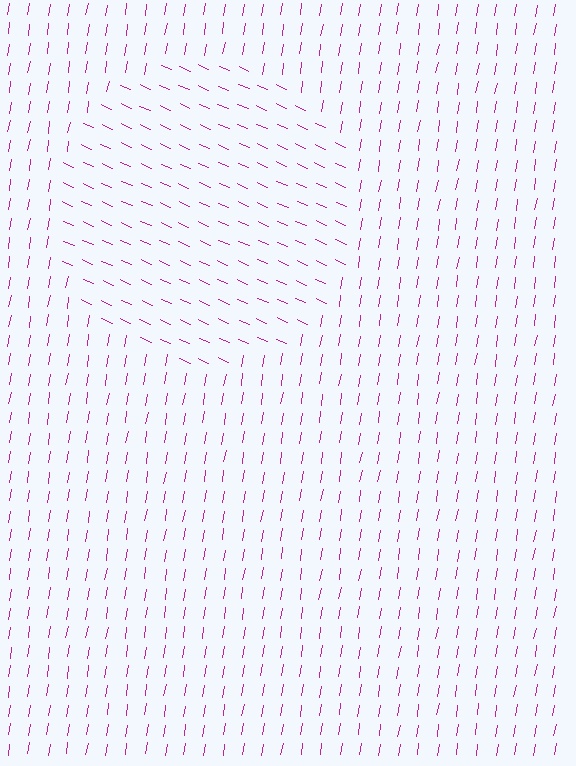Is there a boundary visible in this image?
Yes, there is a texture boundary formed by a change in line orientation.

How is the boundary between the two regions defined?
The boundary is defined purely by a change in line orientation (approximately 75 degrees difference). All lines are the same color and thickness.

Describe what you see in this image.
The image is filled with small magenta line segments. A circle region in the image has lines oriented differently from the surrounding lines, creating a visible texture boundary.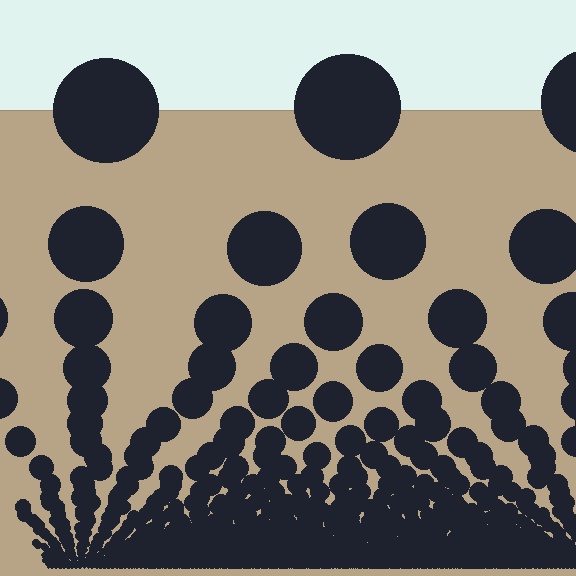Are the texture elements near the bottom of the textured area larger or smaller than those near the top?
Smaller. The gradient is inverted — elements near the bottom are smaller and denser.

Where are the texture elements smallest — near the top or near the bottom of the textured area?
Near the bottom.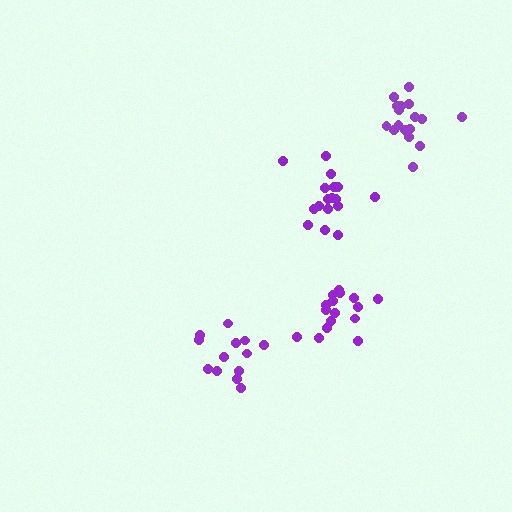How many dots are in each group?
Group 1: 17 dots, Group 2: 13 dots, Group 3: 16 dots, Group 4: 17 dots (63 total).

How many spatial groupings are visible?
There are 4 spatial groupings.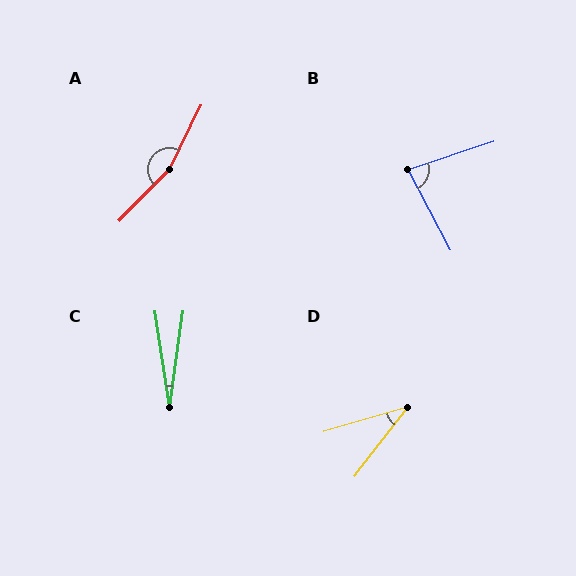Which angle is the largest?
A, at approximately 162 degrees.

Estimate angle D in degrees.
Approximately 36 degrees.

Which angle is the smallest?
C, at approximately 16 degrees.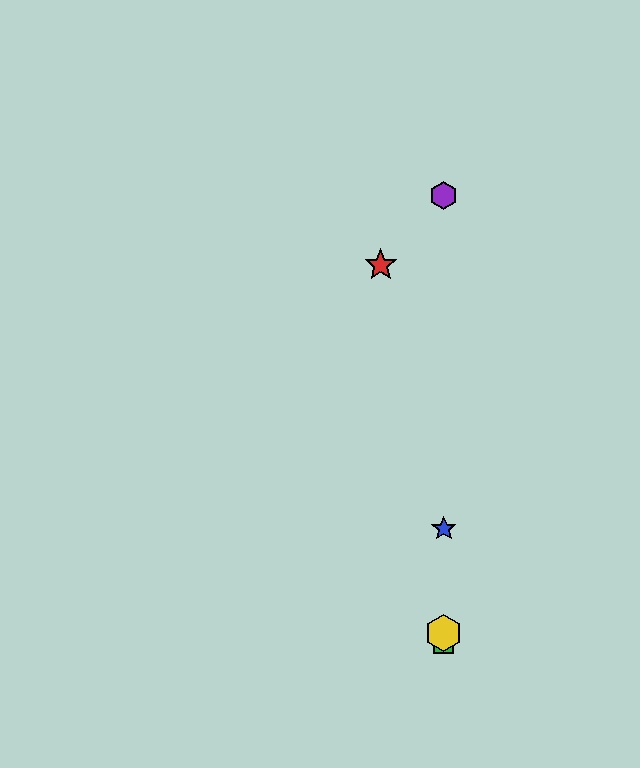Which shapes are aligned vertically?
The blue star, the green square, the yellow hexagon, the purple hexagon are aligned vertically.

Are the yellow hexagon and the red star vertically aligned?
No, the yellow hexagon is at x≈444 and the red star is at x≈381.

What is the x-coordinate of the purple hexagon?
The purple hexagon is at x≈444.